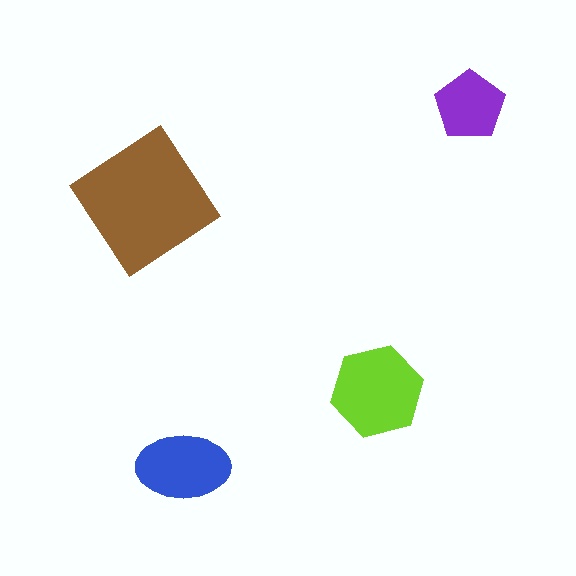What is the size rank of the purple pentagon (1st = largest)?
4th.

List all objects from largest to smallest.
The brown diamond, the lime hexagon, the blue ellipse, the purple pentagon.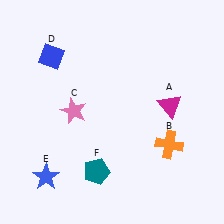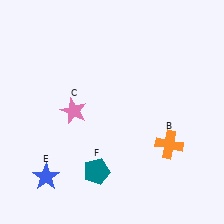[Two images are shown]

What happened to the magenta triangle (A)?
The magenta triangle (A) was removed in Image 2. It was in the top-right area of Image 1.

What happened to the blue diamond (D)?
The blue diamond (D) was removed in Image 2. It was in the top-left area of Image 1.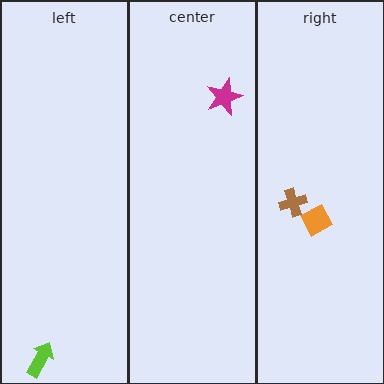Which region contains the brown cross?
The right region.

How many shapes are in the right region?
2.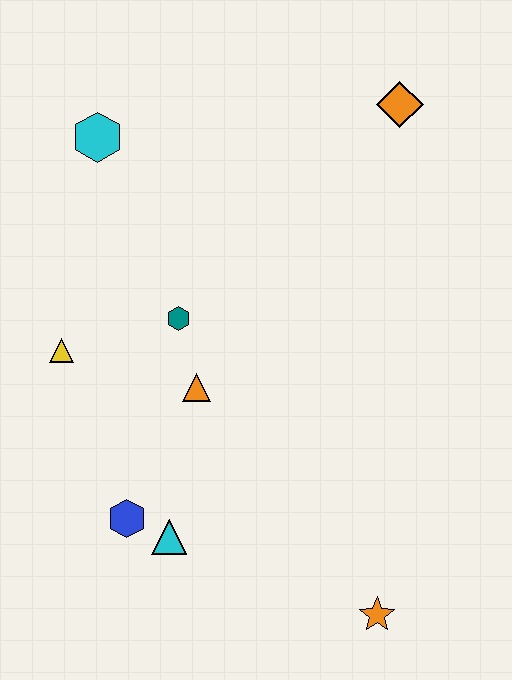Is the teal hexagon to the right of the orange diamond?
No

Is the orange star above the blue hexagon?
No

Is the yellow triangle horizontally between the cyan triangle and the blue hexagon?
No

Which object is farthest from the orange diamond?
The orange star is farthest from the orange diamond.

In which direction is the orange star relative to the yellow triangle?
The orange star is to the right of the yellow triangle.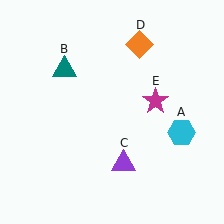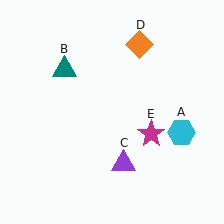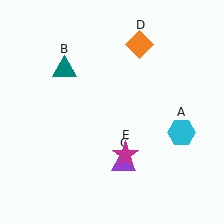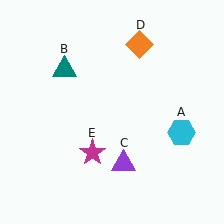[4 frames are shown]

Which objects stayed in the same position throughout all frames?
Cyan hexagon (object A) and teal triangle (object B) and purple triangle (object C) and orange diamond (object D) remained stationary.